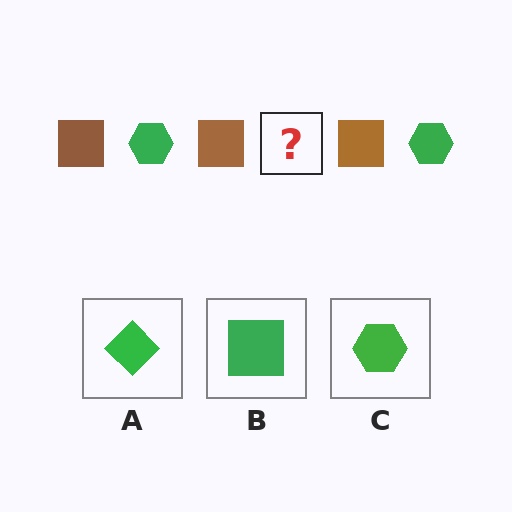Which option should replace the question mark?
Option C.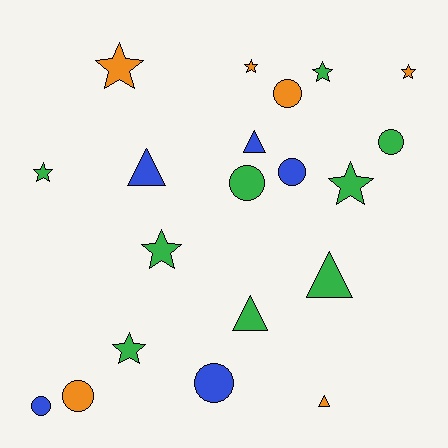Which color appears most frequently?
Green, with 9 objects.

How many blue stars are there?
There are no blue stars.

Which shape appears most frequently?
Star, with 8 objects.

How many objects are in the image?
There are 20 objects.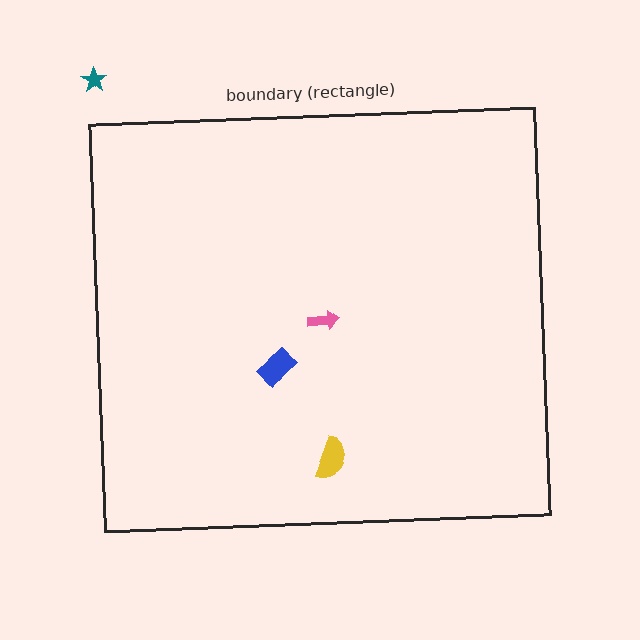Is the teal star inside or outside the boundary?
Outside.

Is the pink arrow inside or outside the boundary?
Inside.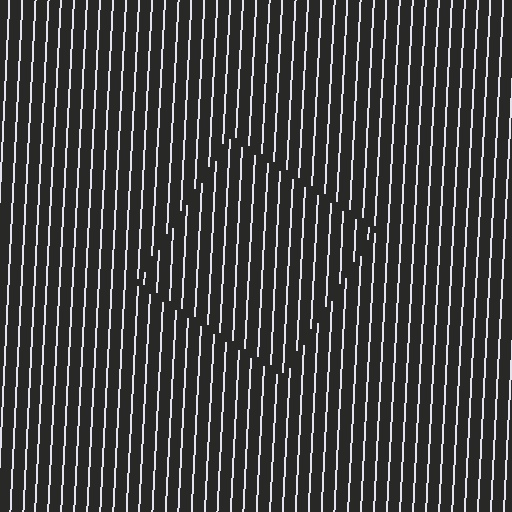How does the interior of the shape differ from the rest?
The interior of the shape contains the same grating, shifted by half a period — the contour is defined by the phase discontinuity where line-ends from the inner and outer gratings abut.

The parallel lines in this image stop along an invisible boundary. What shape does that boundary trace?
An illusory square. The interior of the shape contains the same grating, shifted by half a period — the contour is defined by the phase discontinuity where line-ends from the inner and outer gratings abut.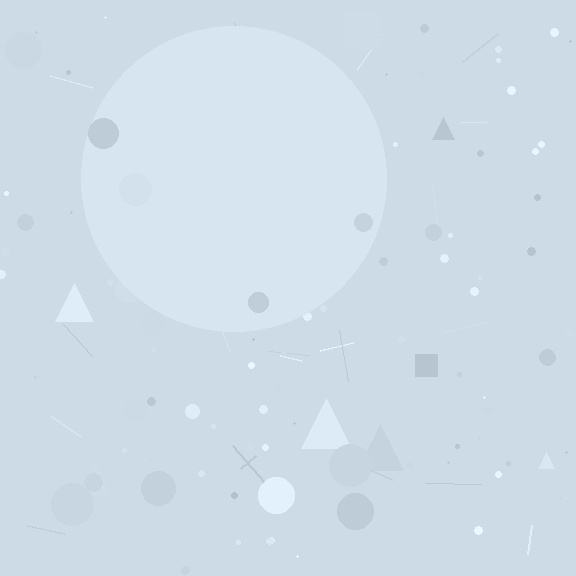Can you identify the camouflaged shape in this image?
The camouflaged shape is a circle.